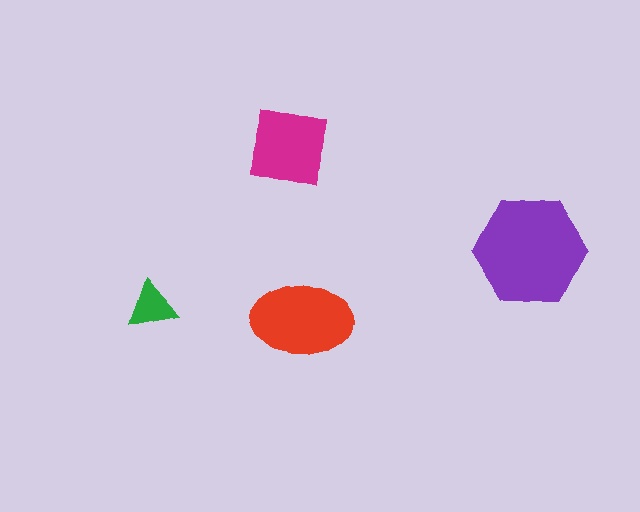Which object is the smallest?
The green triangle.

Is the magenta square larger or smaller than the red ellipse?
Smaller.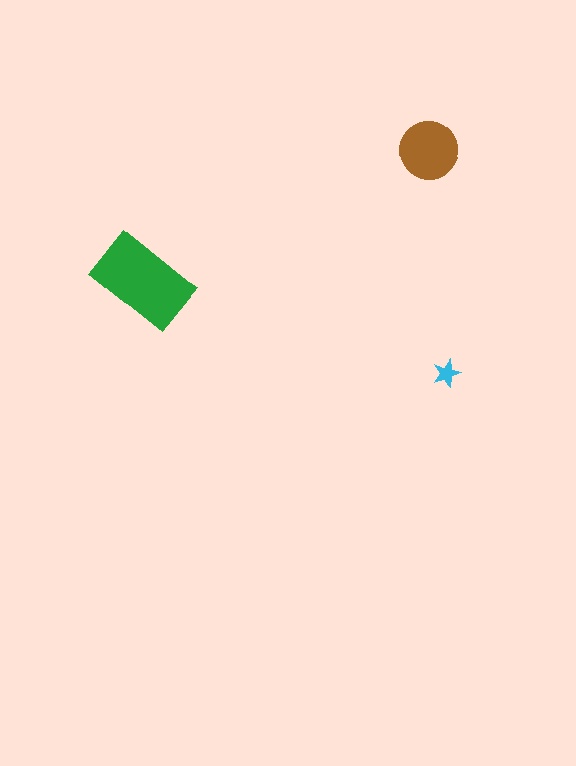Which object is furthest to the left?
The green rectangle is leftmost.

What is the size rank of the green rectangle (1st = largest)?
1st.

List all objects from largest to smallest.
The green rectangle, the brown circle, the cyan star.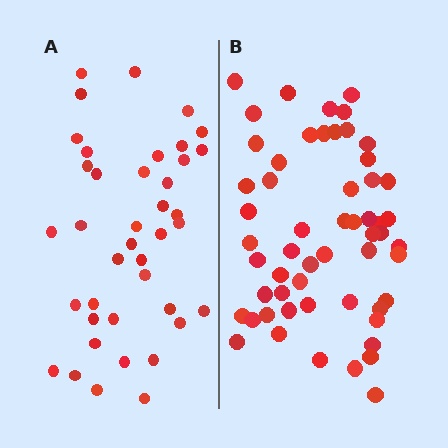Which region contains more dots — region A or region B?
Region B (the right region) has more dots.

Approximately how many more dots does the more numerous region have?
Region B has approximately 15 more dots than region A.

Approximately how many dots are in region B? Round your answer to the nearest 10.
About 60 dots. (The exact count is 56, which rounds to 60.)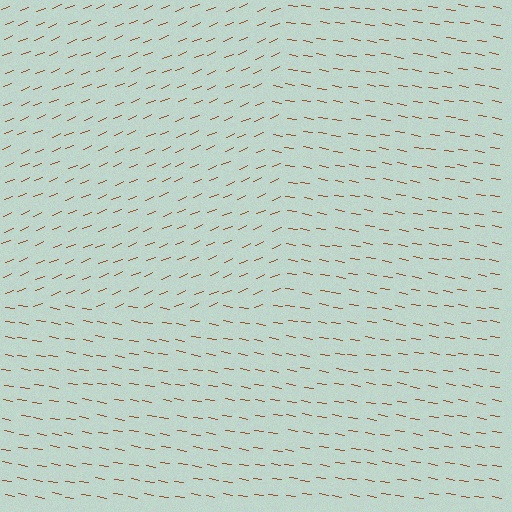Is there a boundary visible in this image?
Yes, there is a texture boundary formed by a change in line orientation.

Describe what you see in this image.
The image is filled with small brown line segments. A rectangle region in the image has lines oriented differently from the surrounding lines, creating a visible texture boundary.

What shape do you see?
I see a rectangle.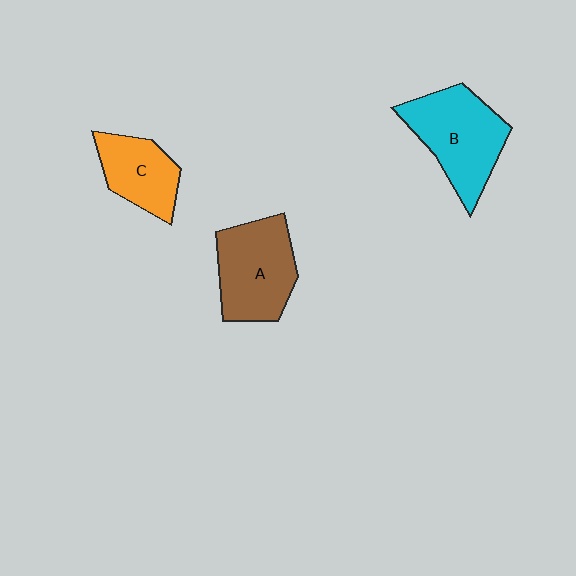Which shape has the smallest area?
Shape C (orange).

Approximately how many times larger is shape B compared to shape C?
Approximately 1.5 times.